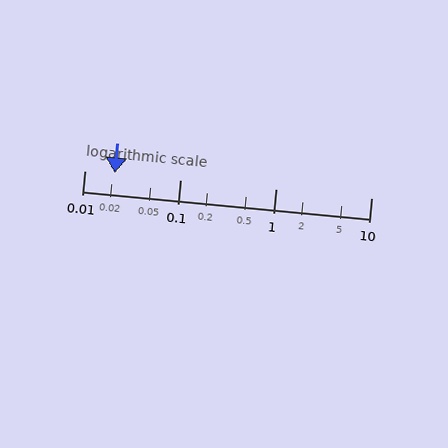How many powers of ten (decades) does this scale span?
The scale spans 3 decades, from 0.01 to 10.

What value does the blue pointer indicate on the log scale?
The pointer indicates approximately 0.021.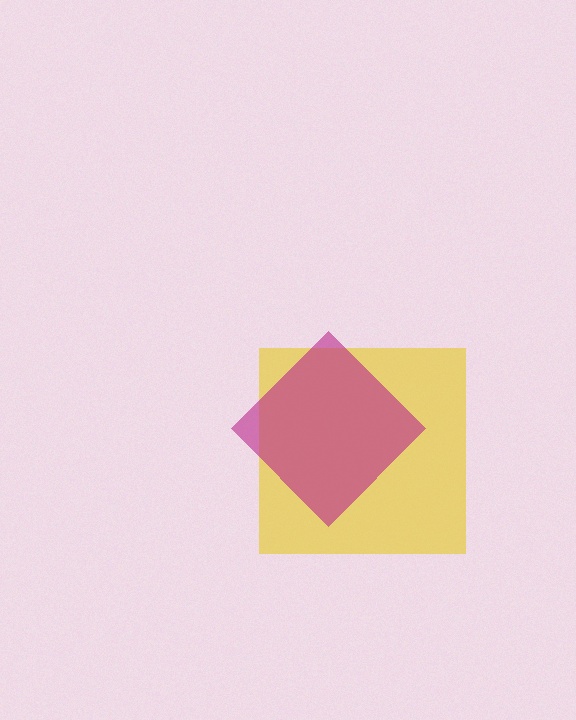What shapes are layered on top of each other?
The layered shapes are: a yellow square, a magenta diamond.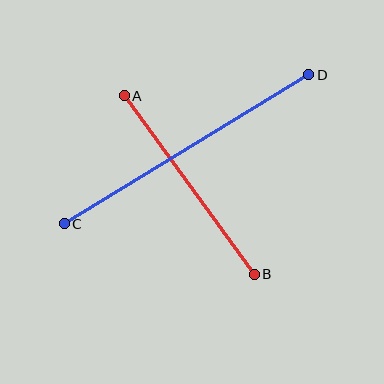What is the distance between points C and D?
The distance is approximately 286 pixels.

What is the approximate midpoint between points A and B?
The midpoint is at approximately (189, 185) pixels.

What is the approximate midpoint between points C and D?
The midpoint is at approximately (186, 149) pixels.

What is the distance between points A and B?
The distance is approximately 221 pixels.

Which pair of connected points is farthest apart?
Points C and D are farthest apart.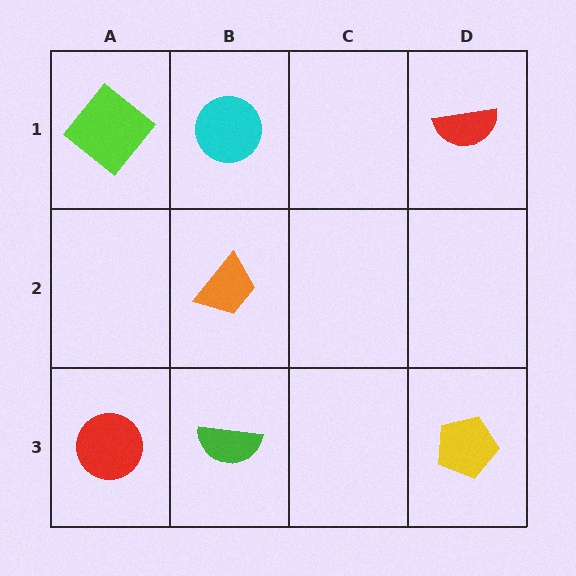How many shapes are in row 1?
3 shapes.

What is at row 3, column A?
A red circle.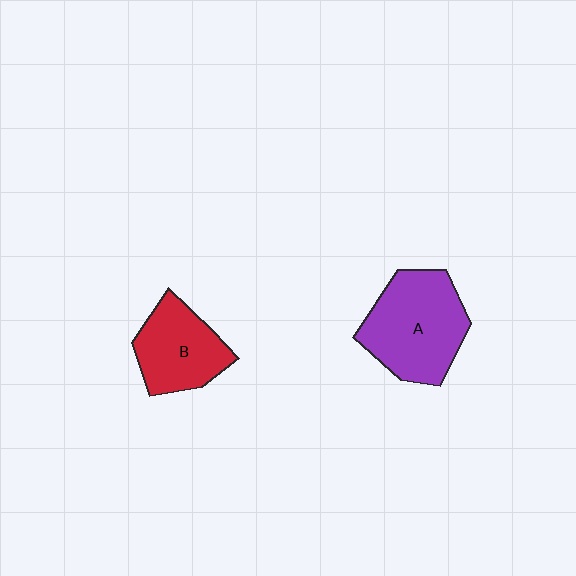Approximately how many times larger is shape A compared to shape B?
Approximately 1.4 times.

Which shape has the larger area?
Shape A (purple).